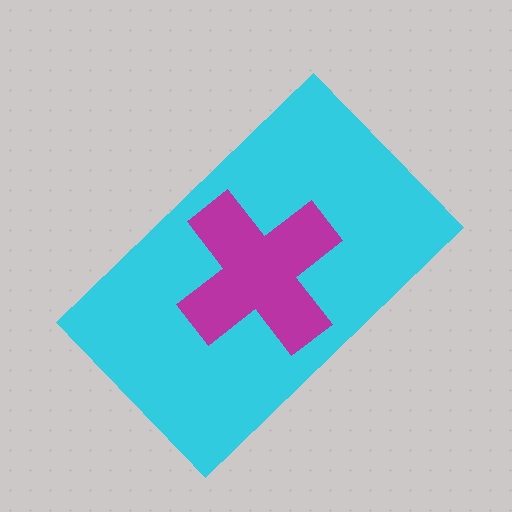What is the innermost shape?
The magenta cross.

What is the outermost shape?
The cyan rectangle.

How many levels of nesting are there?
2.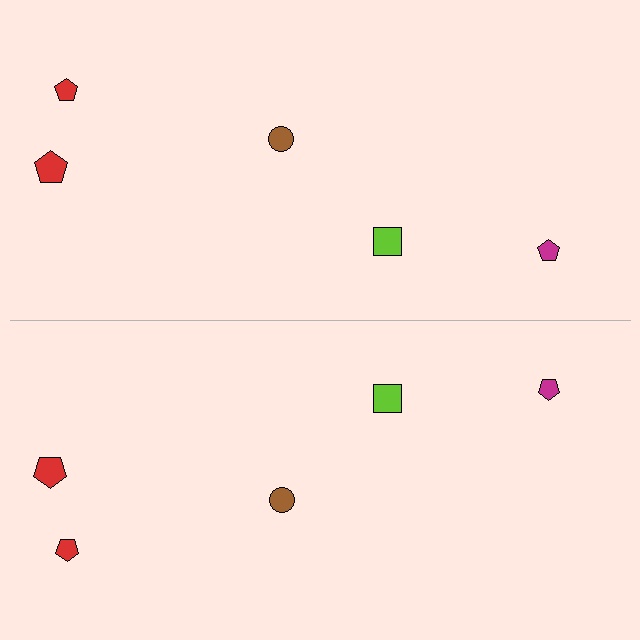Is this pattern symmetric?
Yes, this pattern has bilateral (reflection) symmetry.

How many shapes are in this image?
There are 10 shapes in this image.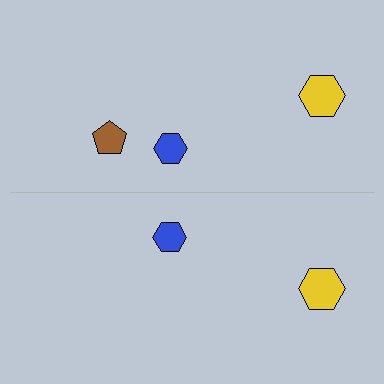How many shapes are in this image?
There are 5 shapes in this image.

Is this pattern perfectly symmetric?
No, the pattern is not perfectly symmetric. A brown pentagon is missing from the bottom side.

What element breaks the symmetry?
A brown pentagon is missing from the bottom side.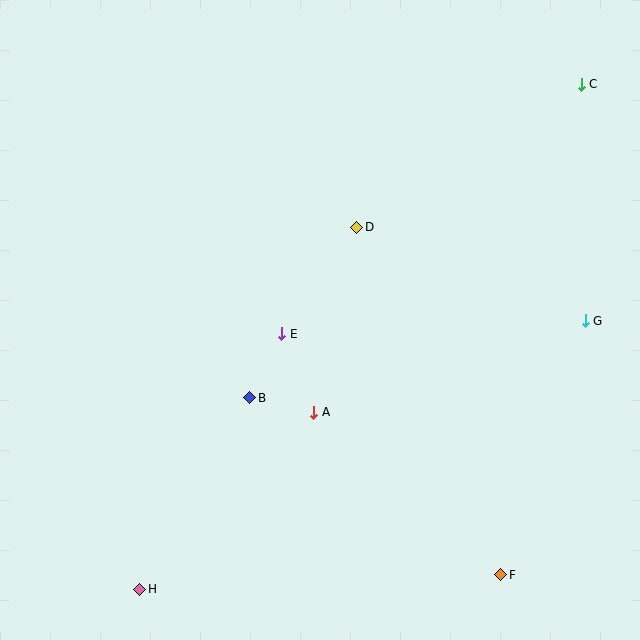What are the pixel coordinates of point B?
Point B is at (250, 398).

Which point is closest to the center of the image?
Point E at (282, 334) is closest to the center.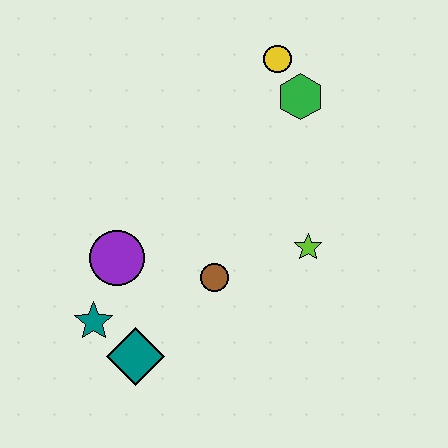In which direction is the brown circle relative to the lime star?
The brown circle is to the left of the lime star.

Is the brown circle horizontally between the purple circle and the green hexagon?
Yes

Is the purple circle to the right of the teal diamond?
No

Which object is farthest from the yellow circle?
The teal diamond is farthest from the yellow circle.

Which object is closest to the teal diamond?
The teal star is closest to the teal diamond.